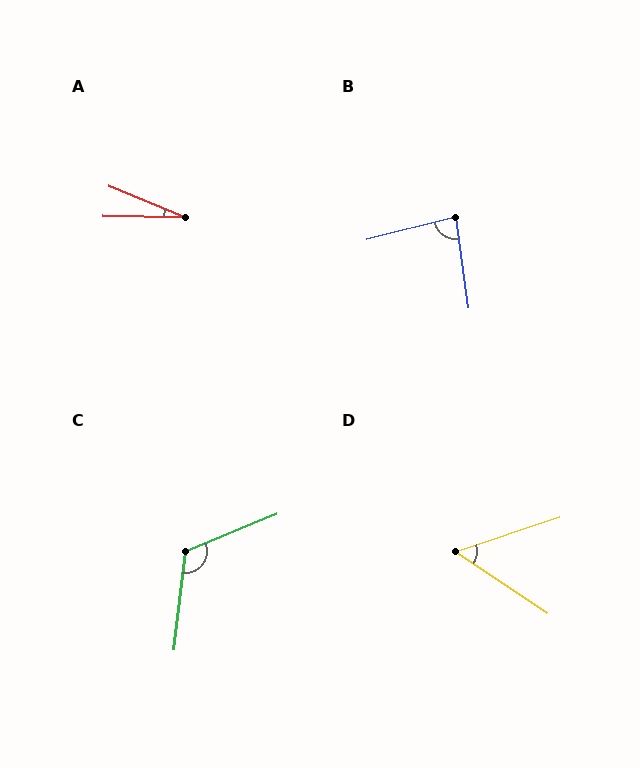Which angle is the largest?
C, at approximately 119 degrees.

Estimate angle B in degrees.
Approximately 83 degrees.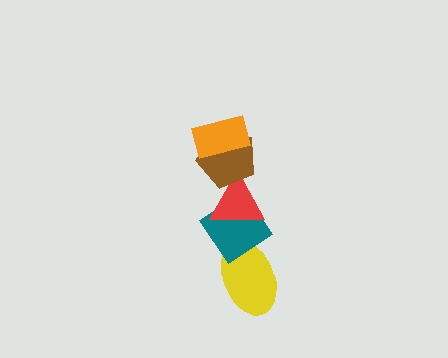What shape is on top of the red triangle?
The brown pentagon is on top of the red triangle.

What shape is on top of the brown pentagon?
The orange rectangle is on top of the brown pentagon.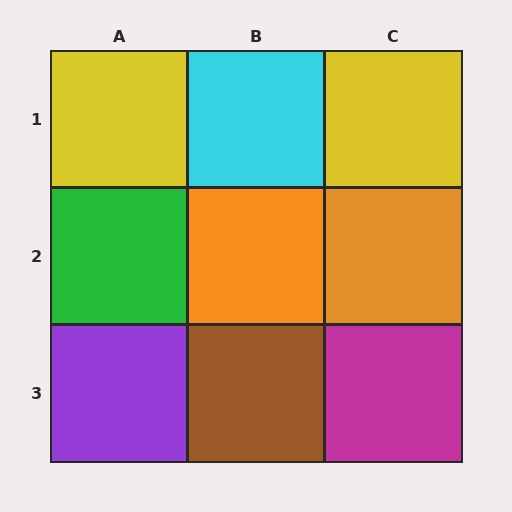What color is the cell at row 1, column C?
Yellow.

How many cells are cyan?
1 cell is cyan.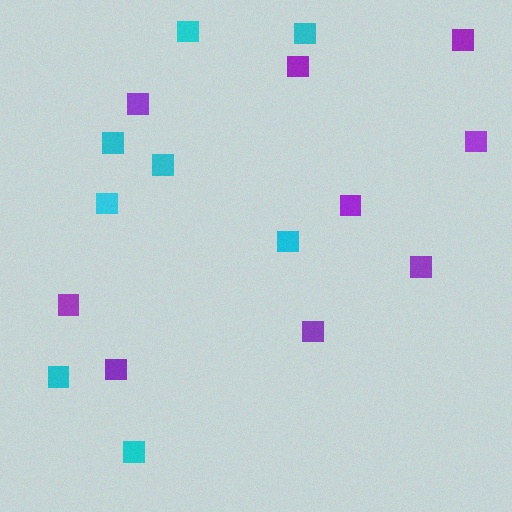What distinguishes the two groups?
There are 2 groups: one group of cyan squares (8) and one group of purple squares (9).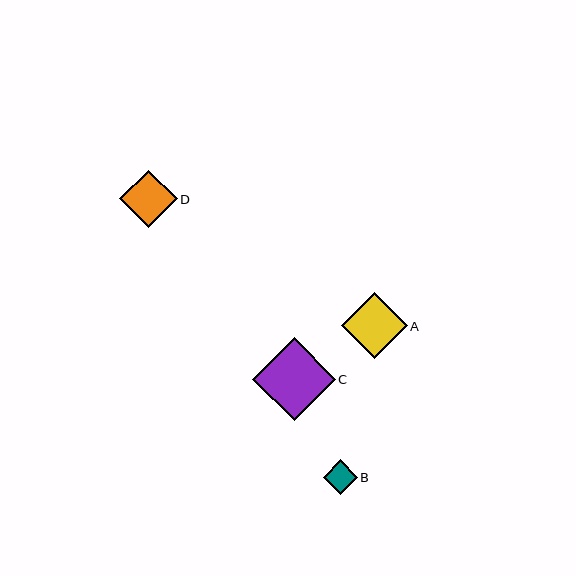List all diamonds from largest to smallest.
From largest to smallest: C, A, D, B.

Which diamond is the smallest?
Diamond B is the smallest with a size of approximately 34 pixels.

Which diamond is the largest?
Diamond C is the largest with a size of approximately 83 pixels.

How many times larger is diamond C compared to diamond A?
Diamond C is approximately 1.3 times the size of diamond A.